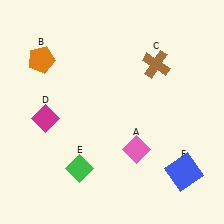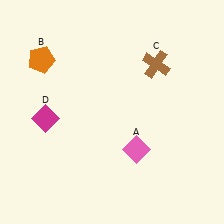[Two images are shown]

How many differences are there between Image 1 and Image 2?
There are 2 differences between the two images.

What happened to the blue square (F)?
The blue square (F) was removed in Image 2. It was in the bottom-right area of Image 1.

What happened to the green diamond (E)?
The green diamond (E) was removed in Image 2. It was in the bottom-left area of Image 1.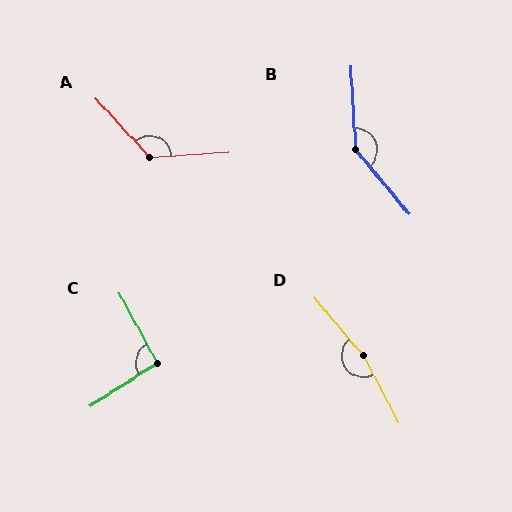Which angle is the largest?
D, at approximately 167 degrees.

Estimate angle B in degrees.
Approximately 143 degrees.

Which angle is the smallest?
C, at approximately 94 degrees.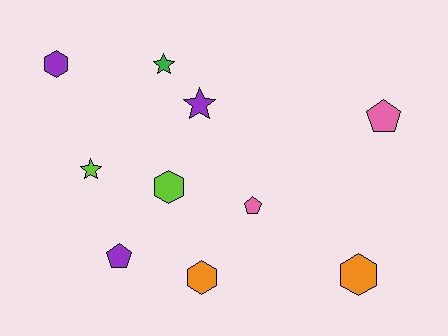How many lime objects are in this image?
There are 2 lime objects.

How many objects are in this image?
There are 10 objects.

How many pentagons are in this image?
There are 3 pentagons.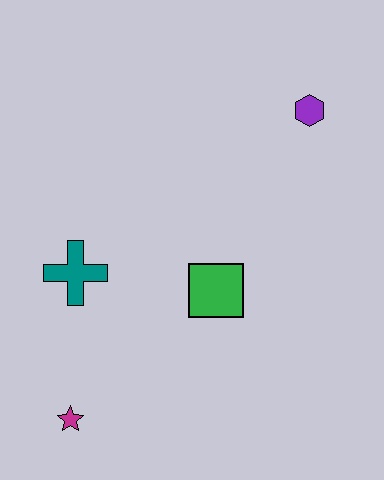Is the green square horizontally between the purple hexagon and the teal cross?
Yes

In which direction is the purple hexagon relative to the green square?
The purple hexagon is above the green square.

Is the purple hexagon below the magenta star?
No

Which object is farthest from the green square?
The purple hexagon is farthest from the green square.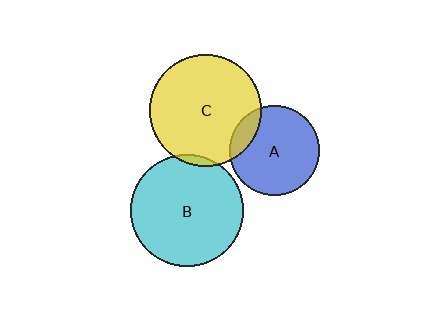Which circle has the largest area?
Circle B (cyan).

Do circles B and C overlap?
Yes.